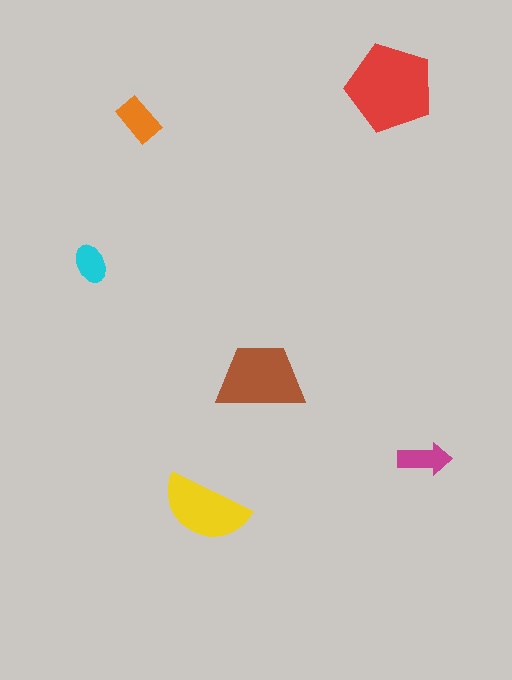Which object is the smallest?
The cyan ellipse.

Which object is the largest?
The red pentagon.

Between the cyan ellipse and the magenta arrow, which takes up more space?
The magenta arrow.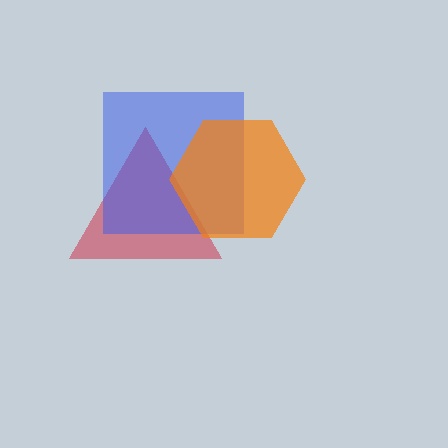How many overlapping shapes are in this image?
There are 3 overlapping shapes in the image.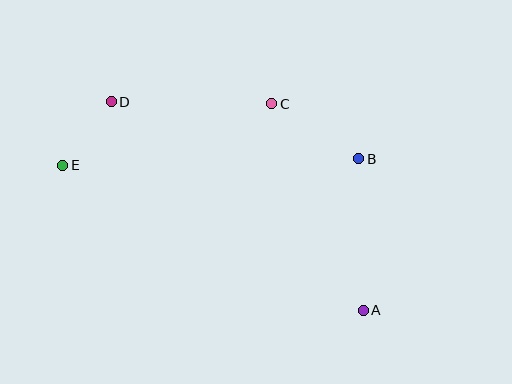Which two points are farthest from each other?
Points A and E are farthest from each other.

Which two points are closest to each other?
Points D and E are closest to each other.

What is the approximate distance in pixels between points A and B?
The distance between A and B is approximately 152 pixels.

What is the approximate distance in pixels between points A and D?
The distance between A and D is approximately 327 pixels.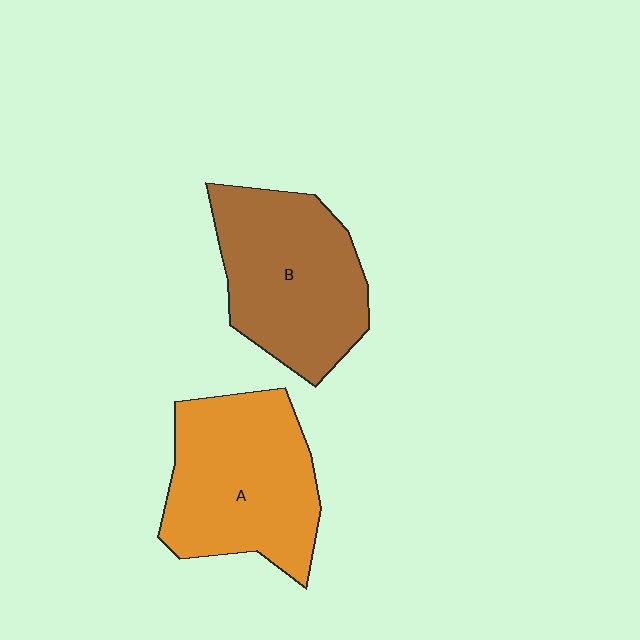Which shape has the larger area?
Shape A (orange).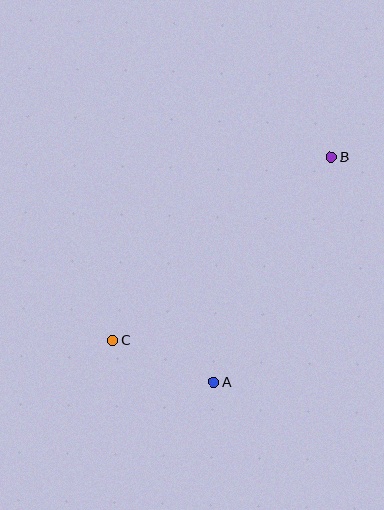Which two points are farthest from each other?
Points B and C are farthest from each other.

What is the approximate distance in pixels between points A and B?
The distance between A and B is approximately 254 pixels.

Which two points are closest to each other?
Points A and C are closest to each other.